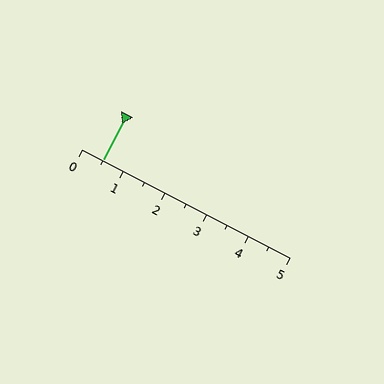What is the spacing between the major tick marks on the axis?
The major ticks are spaced 1 apart.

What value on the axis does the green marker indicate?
The marker indicates approximately 0.5.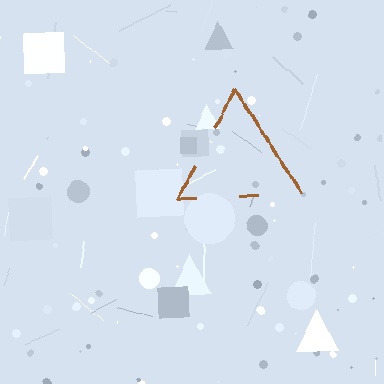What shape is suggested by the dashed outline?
The dashed outline suggests a triangle.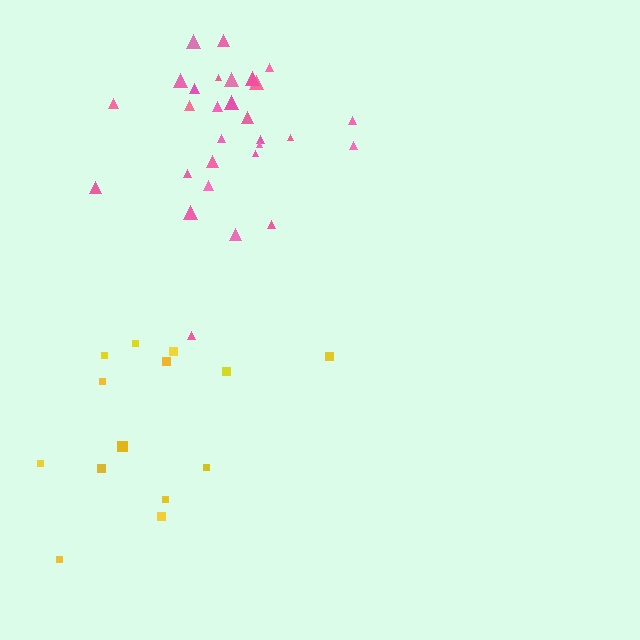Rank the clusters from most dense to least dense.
pink, yellow.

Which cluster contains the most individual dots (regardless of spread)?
Pink (29).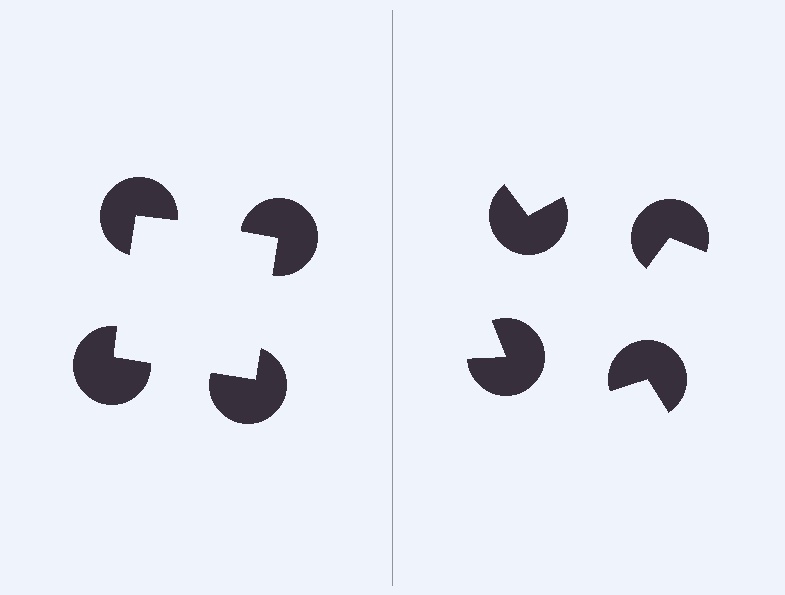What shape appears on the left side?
An illusory square.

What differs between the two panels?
The pac-man discs are positioned identically on both sides; only the wedge orientations differ. On the left they align to a square; on the right they are misaligned.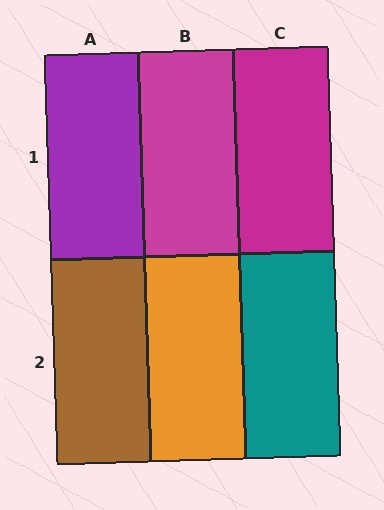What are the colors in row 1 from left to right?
Purple, magenta, magenta.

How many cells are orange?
1 cell is orange.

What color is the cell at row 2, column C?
Teal.